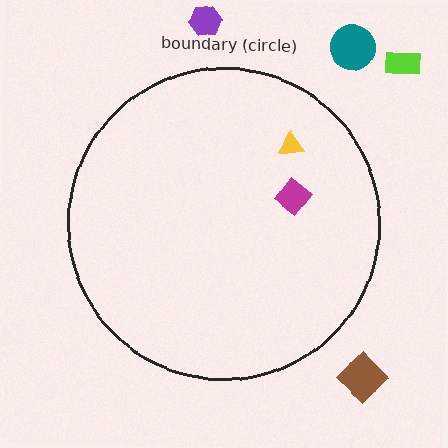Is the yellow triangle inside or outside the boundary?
Inside.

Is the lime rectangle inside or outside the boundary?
Outside.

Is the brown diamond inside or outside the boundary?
Outside.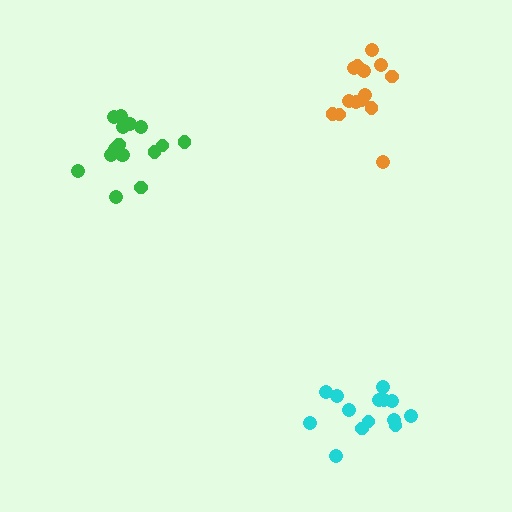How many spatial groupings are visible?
There are 3 spatial groupings.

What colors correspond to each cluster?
The clusters are colored: cyan, green, orange.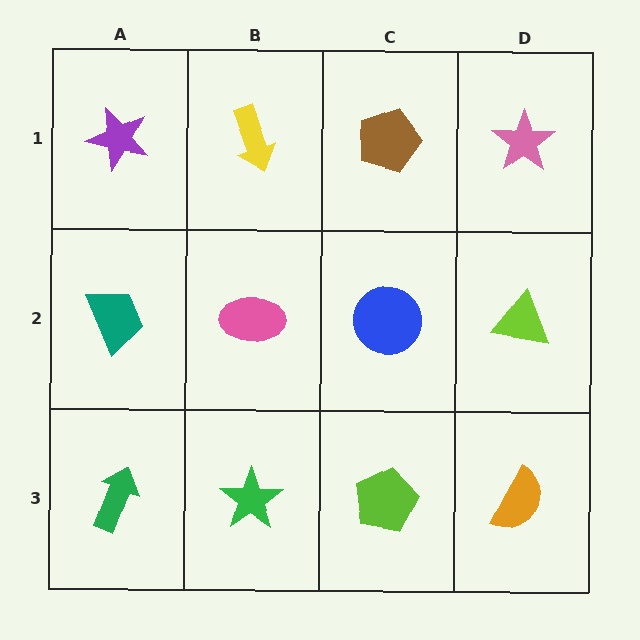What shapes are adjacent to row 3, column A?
A teal trapezoid (row 2, column A), a green star (row 3, column B).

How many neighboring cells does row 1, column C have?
3.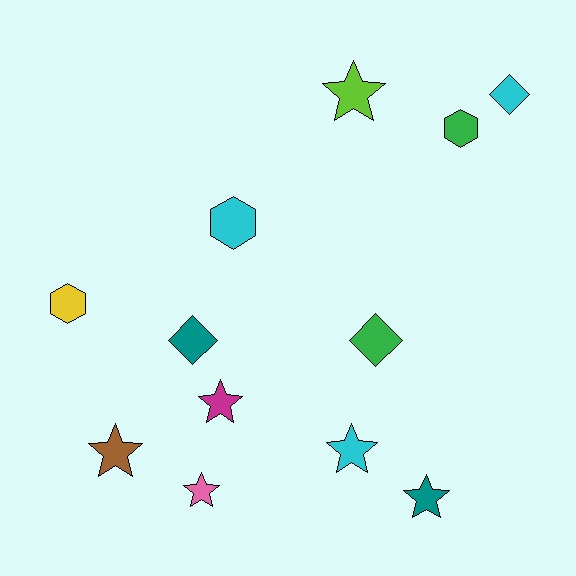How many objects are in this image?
There are 12 objects.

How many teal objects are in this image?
There are 2 teal objects.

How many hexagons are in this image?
There are 3 hexagons.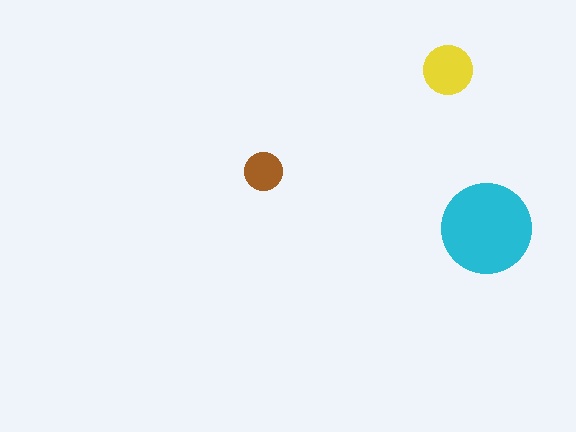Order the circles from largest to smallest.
the cyan one, the yellow one, the brown one.